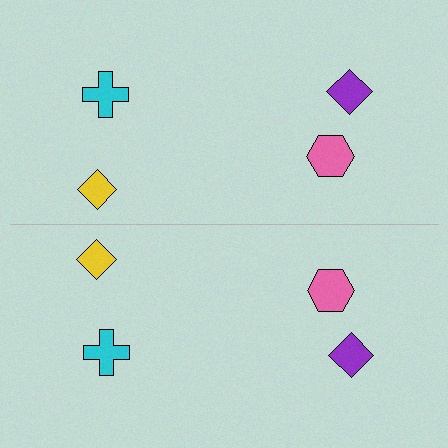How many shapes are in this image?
There are 8 shapes in this image.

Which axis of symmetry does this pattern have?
The pattern has a horizontal axis of symmetry running through the center of the image.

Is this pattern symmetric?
Yes, this pattern has bilateral (reflection) symmetry.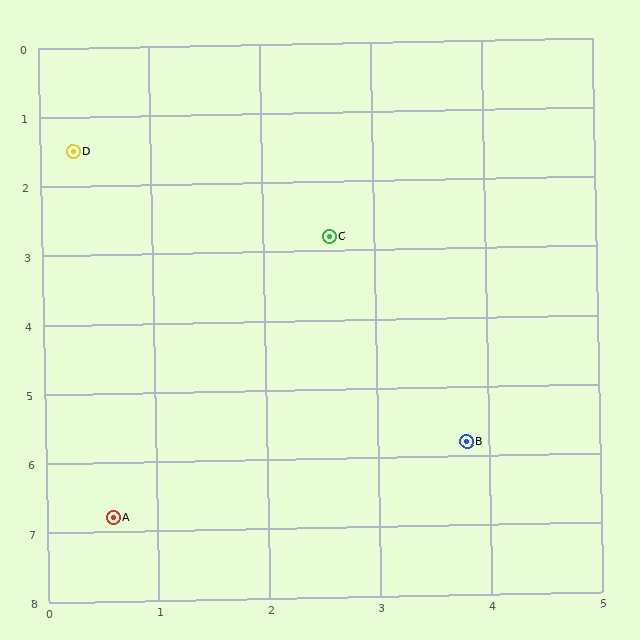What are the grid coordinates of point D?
Point D is at approximately (0.3, 1.5).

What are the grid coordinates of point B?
Point B is at approximately (3.8, 5.8).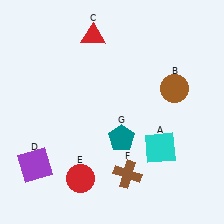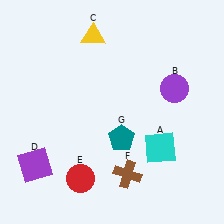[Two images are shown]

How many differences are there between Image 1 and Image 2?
There are 2 differences between the two images.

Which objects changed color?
B changed from brown to purple. C changed from red to yellow.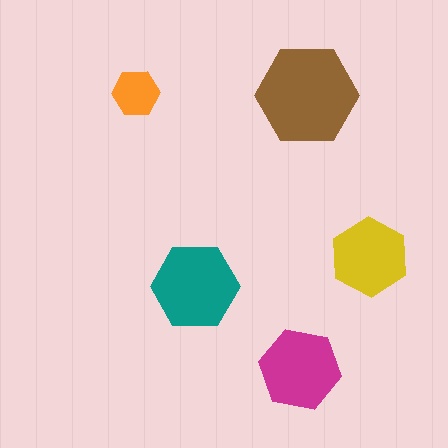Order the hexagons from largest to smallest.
the brown one, the teal one, the magenta one, the yellow one, the orange one.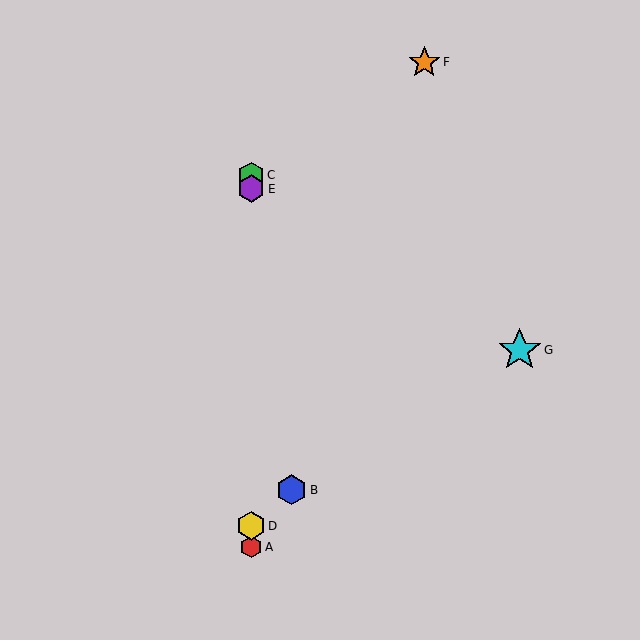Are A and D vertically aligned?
Yes, both are at x≈251.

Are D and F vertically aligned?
No, D is at x≈251 and F is at x≈424.